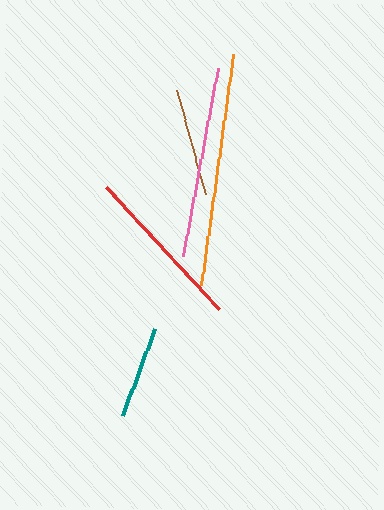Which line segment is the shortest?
The teal line is the shortest at approximately 93 pixels.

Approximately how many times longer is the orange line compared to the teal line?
The orange line is approximately 2.5 times the length of the teal line.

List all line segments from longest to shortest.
From longest to shortest: orange, pink, red, brown, teal.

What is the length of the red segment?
The red segment is approximately 167 pixels long.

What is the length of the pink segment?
The pink segment is approximately 191 pixels long.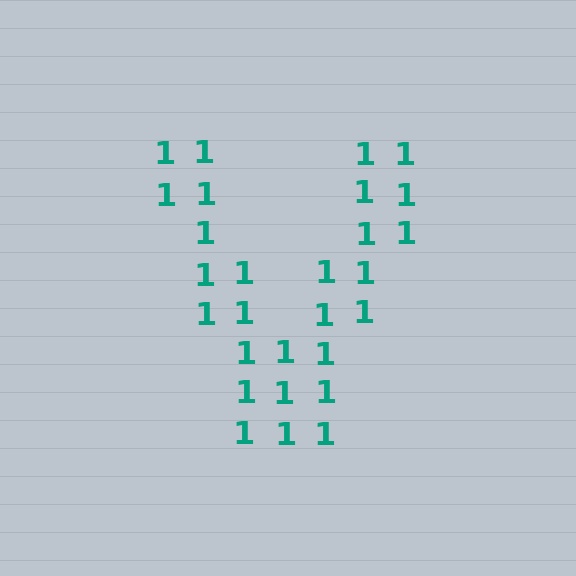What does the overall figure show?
The overall figure shows the letter V.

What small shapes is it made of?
It is made of small digit 1's.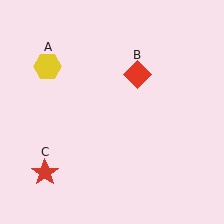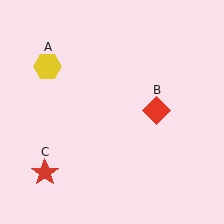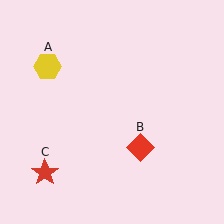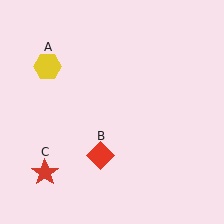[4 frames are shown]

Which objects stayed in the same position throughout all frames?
Yellow hexagon (object A) and red star (object C) remained stationary.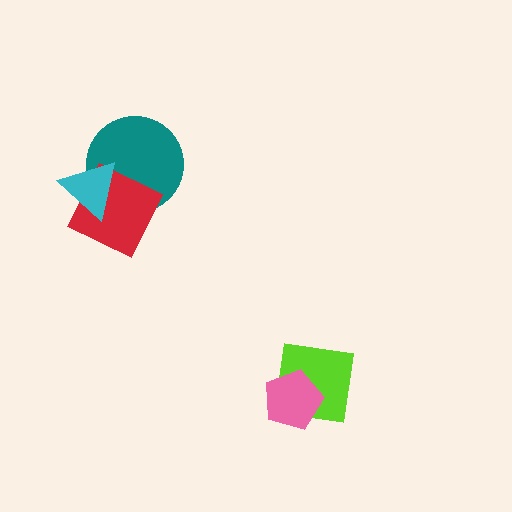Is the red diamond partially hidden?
Yes, it is partially covered by another shape.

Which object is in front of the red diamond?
The cyan triangle is in front of the red diamond.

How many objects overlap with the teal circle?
2 objects overlap with the teal circle.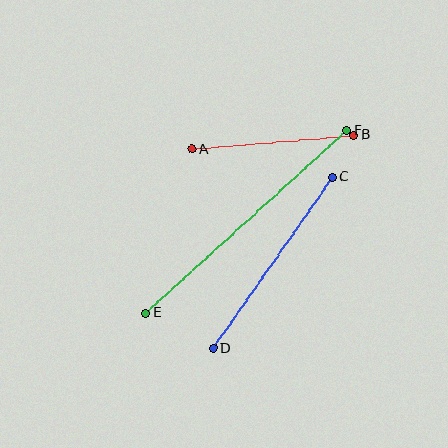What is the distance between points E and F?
The distance is approximately 271 pixels.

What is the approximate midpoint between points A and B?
The midpoint is at approximately (273, 142) pixels.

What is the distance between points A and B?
The distance is approximately 163 pixels.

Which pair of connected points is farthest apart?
Points E and F are farthest apart.